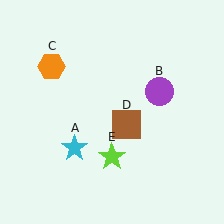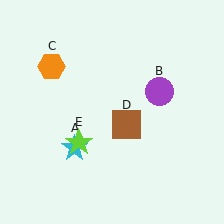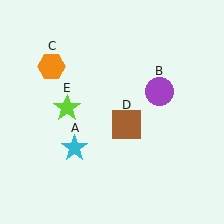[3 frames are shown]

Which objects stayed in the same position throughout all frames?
Cyan star (object A) and purple circle (object B) and orange hexagon (object C) and brown square (object D) remained stationary.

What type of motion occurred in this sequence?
The lime star (object E) rotated clockwise around the center of the scene.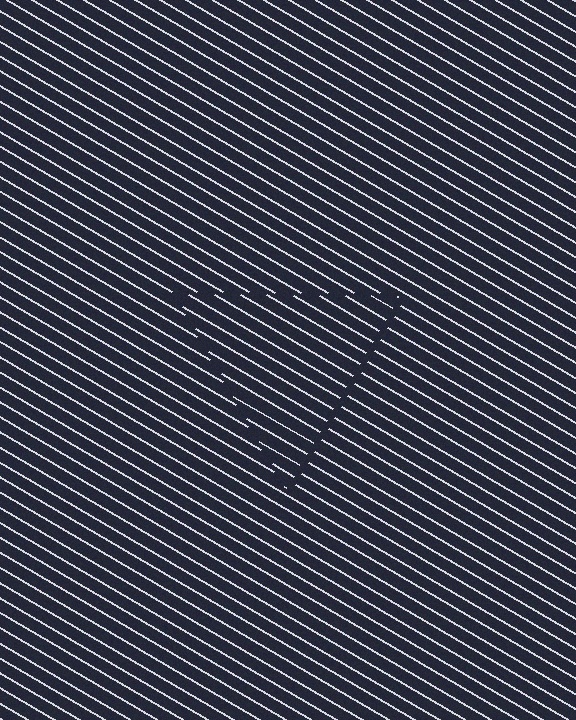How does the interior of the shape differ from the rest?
The interior of the shape contains the same grating, shifted by half a period — the contour is defined by the phase discontinuity where line-ends from the inner and outer gratings abut.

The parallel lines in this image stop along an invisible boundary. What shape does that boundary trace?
An illusory triangle. The interior of the shape contains the same grating, shifted by half a period — the contour is defined by the phase discontinuity where line-ends from the inner and outer gratings abut.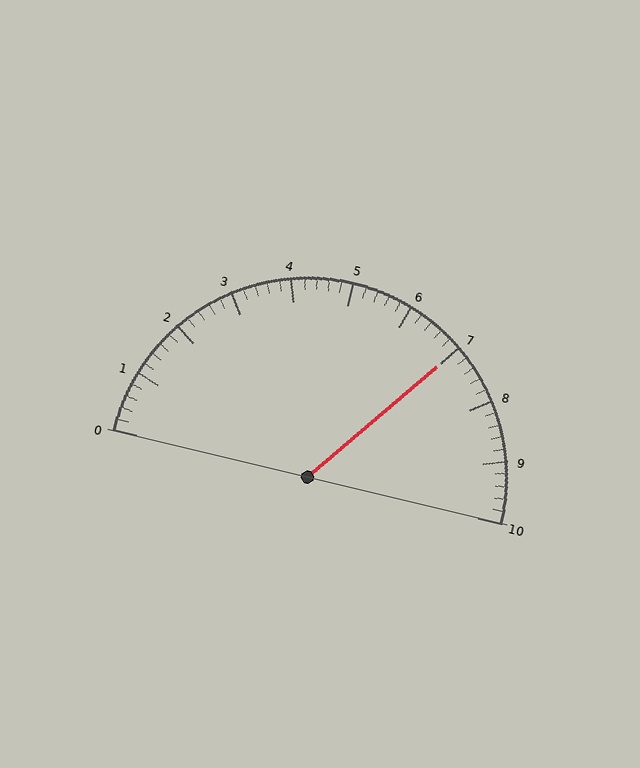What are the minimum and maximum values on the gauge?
The gauge ranges from 0 to 10.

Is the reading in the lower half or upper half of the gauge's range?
The reading is in the upper half of the range (0 to 10).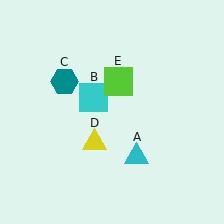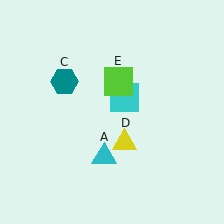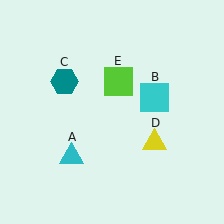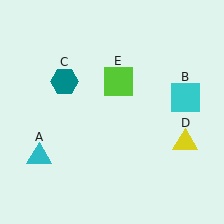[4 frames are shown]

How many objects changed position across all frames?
3 objects changed position: cyan triangle (object A), cyan square (object B), yellow triangle (object D).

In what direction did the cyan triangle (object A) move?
The cyan triangle (object A) moved left.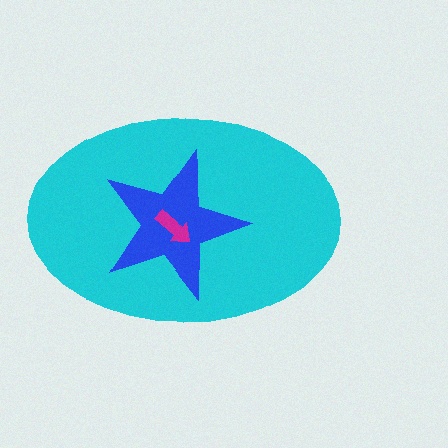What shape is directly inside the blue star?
The magenta arrow.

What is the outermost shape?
The cyan ellipse.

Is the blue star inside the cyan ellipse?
Yes.